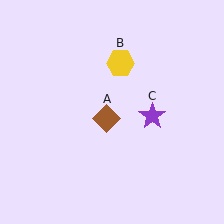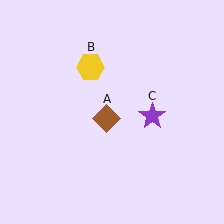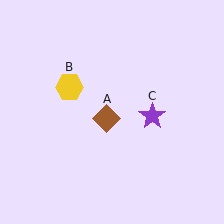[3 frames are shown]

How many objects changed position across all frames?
1 object changed position: yellow hexagon (object B).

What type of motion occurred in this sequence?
The yellow hexagon (object B) rotated counterclockwise around the center of the scene.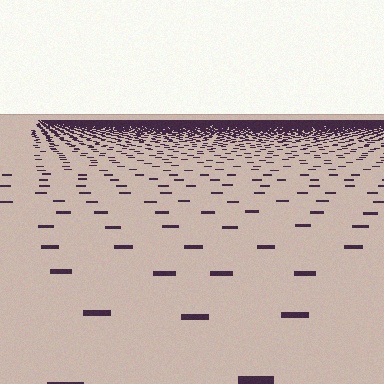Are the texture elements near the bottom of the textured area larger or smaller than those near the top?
Larger. Near the bottom, elements are closer to the viewer and appear at a bigger on-screen size.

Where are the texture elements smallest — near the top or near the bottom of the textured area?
Near the top.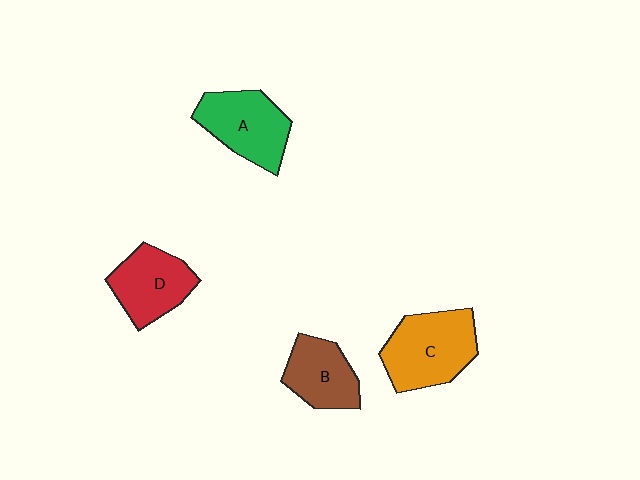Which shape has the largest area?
Shape C (orange).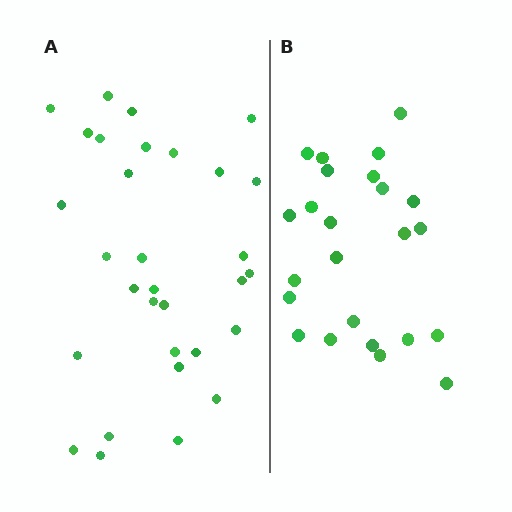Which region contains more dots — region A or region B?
Region A (the left region) has more dots.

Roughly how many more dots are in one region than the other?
Region A has roughly 8 or so more dots than region B.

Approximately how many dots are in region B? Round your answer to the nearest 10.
About 20 dots. (The exact count is 24, which rounds to 20.)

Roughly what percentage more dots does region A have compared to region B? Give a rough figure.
About 30% more.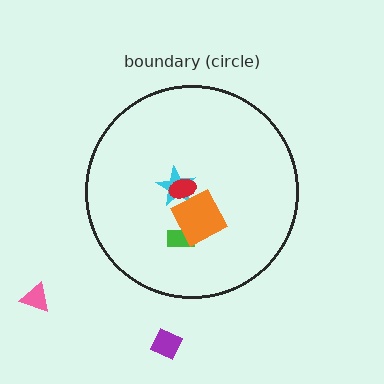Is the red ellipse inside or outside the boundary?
Inside.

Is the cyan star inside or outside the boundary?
Inside.